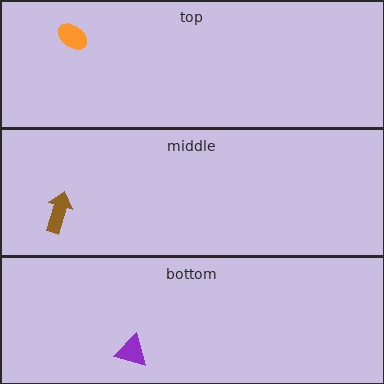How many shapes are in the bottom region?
1.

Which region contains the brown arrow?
The middle region.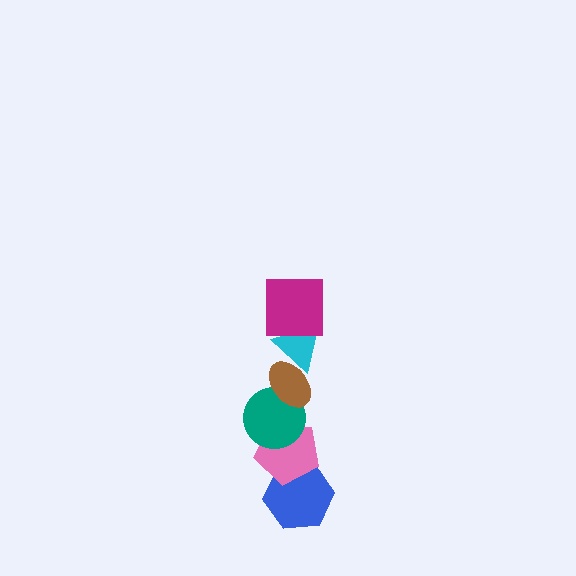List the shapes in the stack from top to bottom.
From top to bottom: the magenta square, the cyan triangle, the brown ellipse, the teal circle, the pink pentagon, the blue hexagon.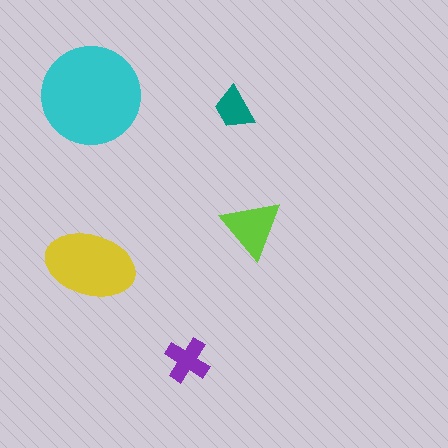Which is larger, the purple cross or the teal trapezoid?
The purple cross.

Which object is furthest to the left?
The yellow ellipse is leftmost.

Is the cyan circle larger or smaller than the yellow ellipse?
Larger.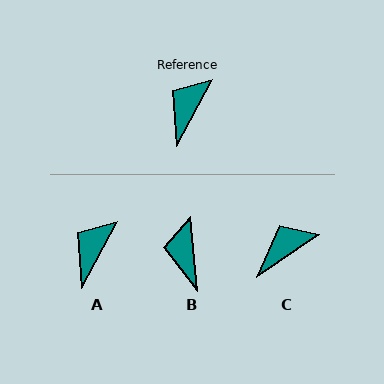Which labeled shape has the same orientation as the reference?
A.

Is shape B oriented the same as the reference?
No, it is off by about 34 degrees.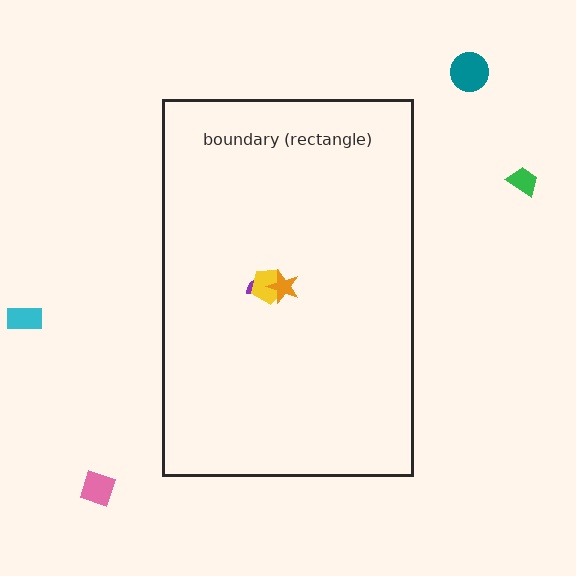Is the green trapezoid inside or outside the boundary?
Outside.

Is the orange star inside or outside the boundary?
Inside.